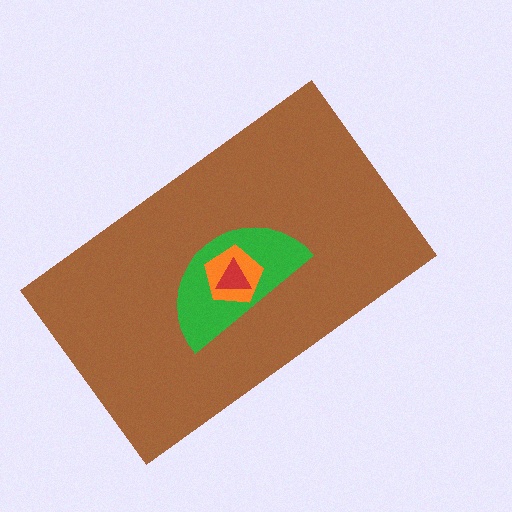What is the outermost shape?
The brown rectangle.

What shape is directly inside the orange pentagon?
The red triangle.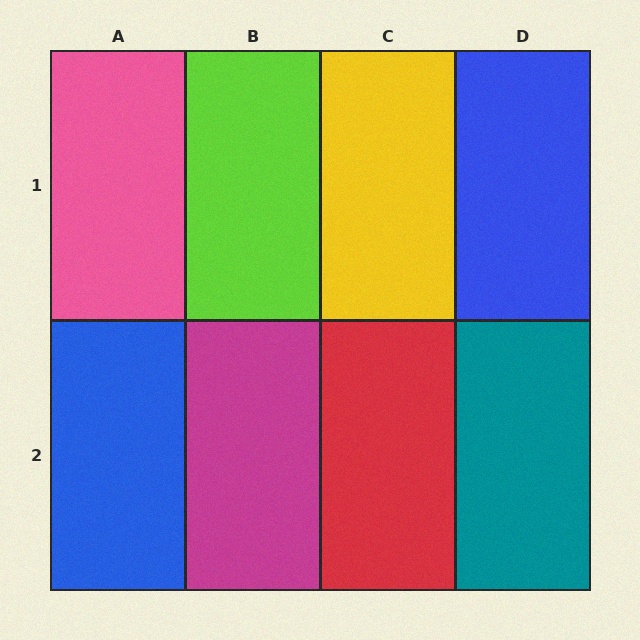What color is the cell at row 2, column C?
Red.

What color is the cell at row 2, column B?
Magenta.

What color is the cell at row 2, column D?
Teal.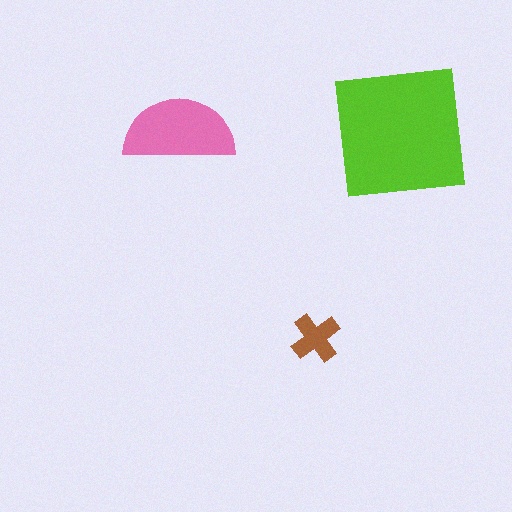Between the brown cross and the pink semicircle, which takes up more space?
The pink semicircle.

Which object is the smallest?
The brown cross.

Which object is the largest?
The lime square.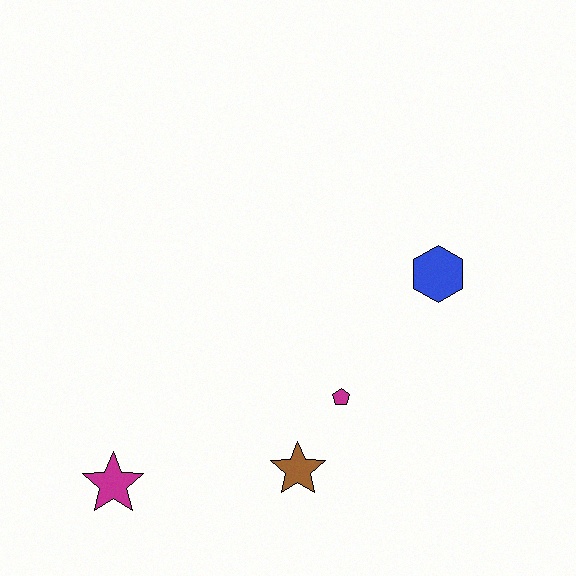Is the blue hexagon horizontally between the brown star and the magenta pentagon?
No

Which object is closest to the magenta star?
The brown star is closest to the magenta star.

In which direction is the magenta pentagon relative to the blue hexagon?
The magenta pentagon is below the blue hexagon.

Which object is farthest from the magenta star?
The blue hexagon is farthest from the magenta star.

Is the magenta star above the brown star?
No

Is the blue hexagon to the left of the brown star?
No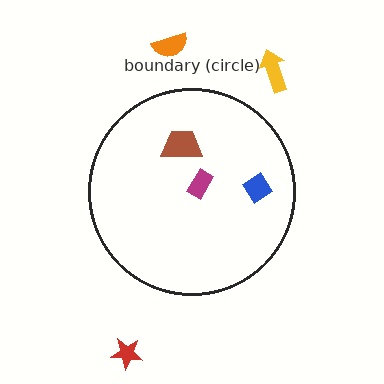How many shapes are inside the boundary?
3 inside, 3 outside.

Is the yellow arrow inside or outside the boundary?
Outside.